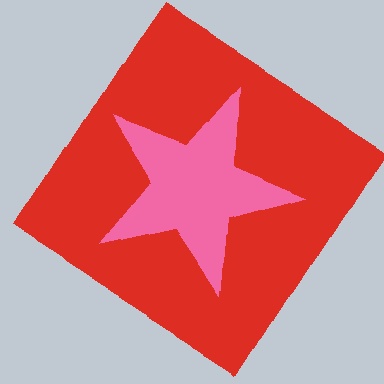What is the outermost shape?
The red diamond.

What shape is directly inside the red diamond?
The pink star.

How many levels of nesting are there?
2.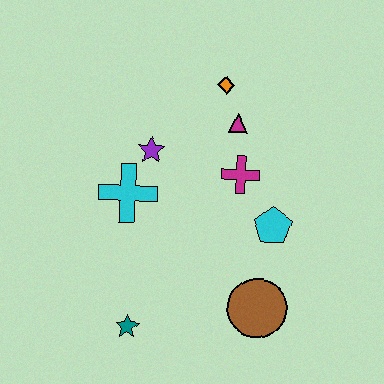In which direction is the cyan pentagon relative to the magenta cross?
The cyan pentagon is below the magenta cross.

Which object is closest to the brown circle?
The cyan pentagon is closest to the brown circle.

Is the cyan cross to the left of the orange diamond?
Yes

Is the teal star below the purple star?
Yes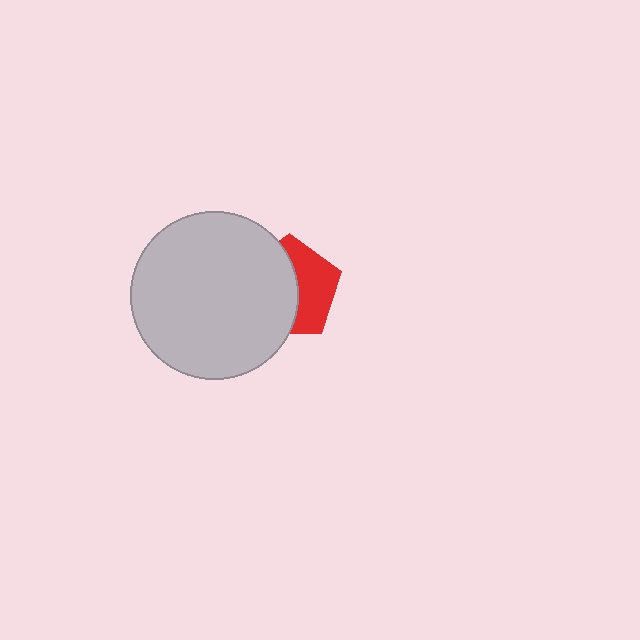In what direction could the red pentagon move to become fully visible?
The red pentagon could move right. That would shift it out from behind the light gray circle entirely.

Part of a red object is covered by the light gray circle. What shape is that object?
It is a pentagon.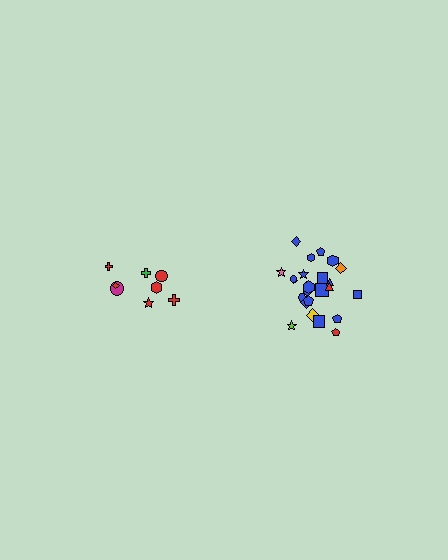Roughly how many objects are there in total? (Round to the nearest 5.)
Roughly 35 objects in total.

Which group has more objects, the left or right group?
The right group.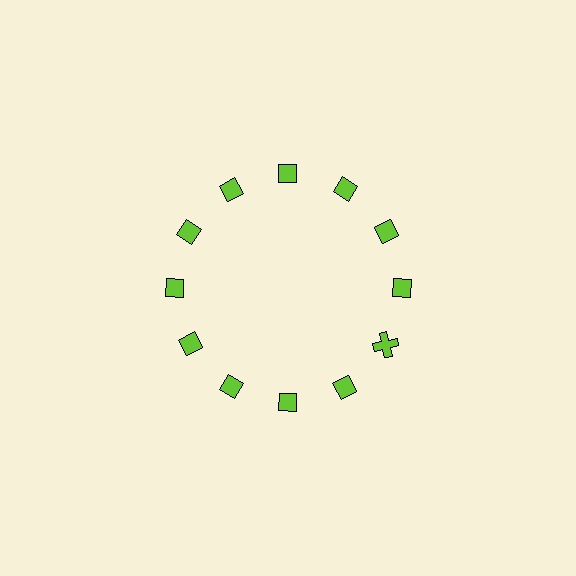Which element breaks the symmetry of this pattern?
The lime cross at roughly the 4 o'clock position breaks the symmetry. All other shapes are lime diamonds.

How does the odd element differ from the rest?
It has a different shape: cross instead of diamond.